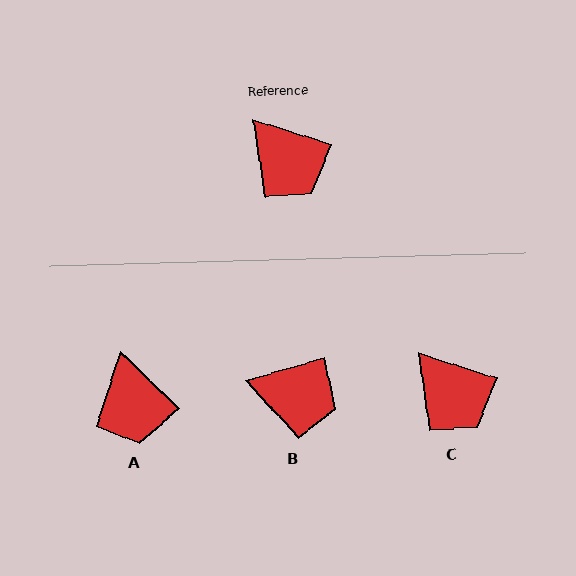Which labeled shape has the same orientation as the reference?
C.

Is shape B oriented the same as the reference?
No, it is off by about 34 degrees.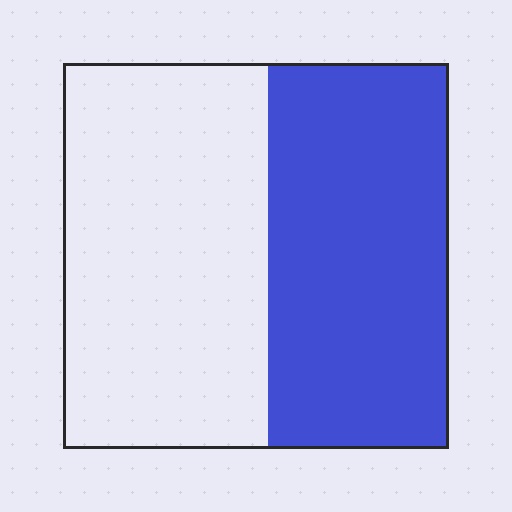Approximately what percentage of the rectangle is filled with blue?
Approximately 45%.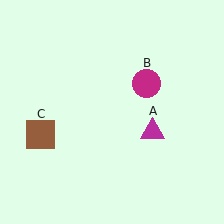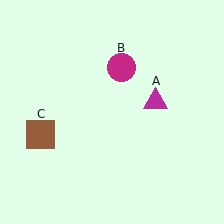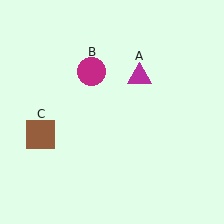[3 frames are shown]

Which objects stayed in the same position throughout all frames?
Brown square (object C) remained stationary.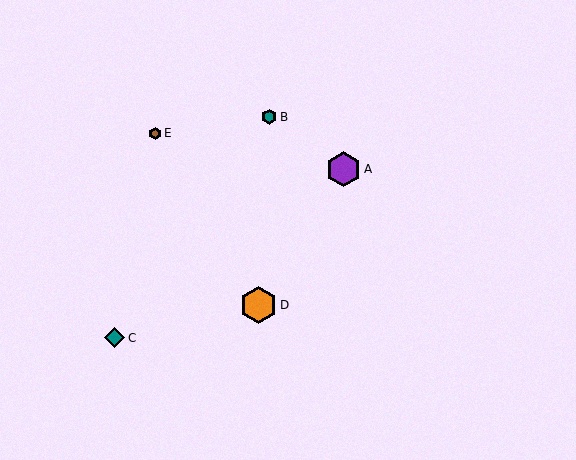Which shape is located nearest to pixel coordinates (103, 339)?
The teal diamond (labeled C) at (115, 338) is nearest to that location.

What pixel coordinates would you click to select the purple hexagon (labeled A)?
Click at (344, 169) to select the purple hexagon A.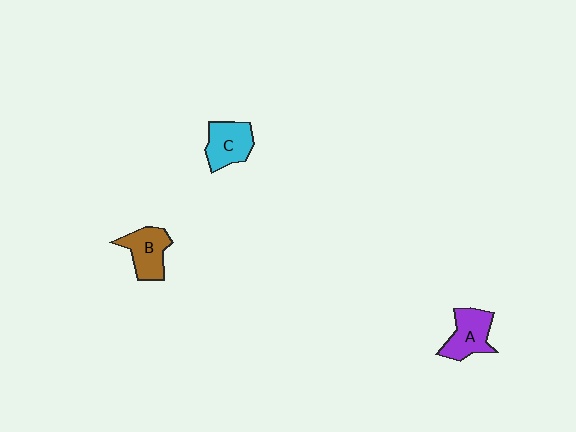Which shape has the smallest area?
Shape B (brown).